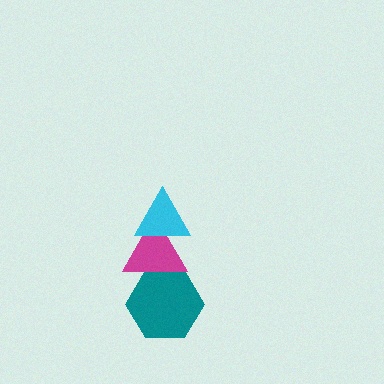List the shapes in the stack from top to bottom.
From top to bottom: the cyan triangle, the magenta triangle, the teal hexagon.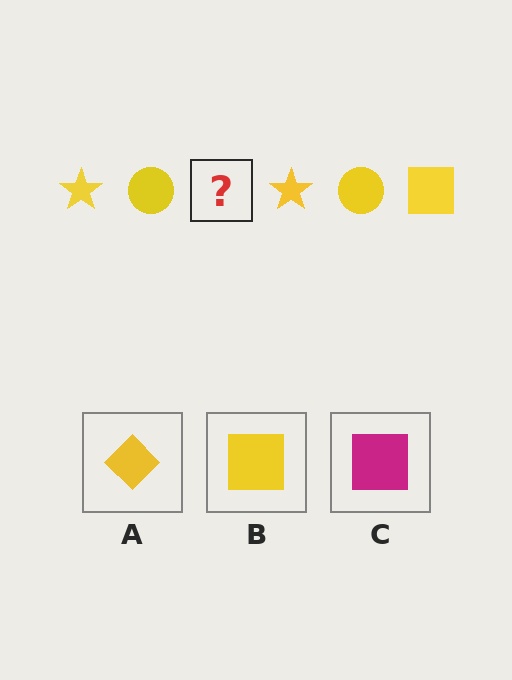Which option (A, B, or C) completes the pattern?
B.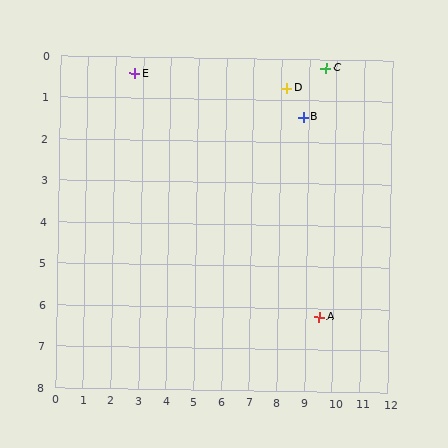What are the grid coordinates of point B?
Point B is at approximately (8.8, 1.4).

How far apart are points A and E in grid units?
Points A and E are about 8.9 grid units apart.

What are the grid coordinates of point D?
Point D is at approximately (8.2, 0.7).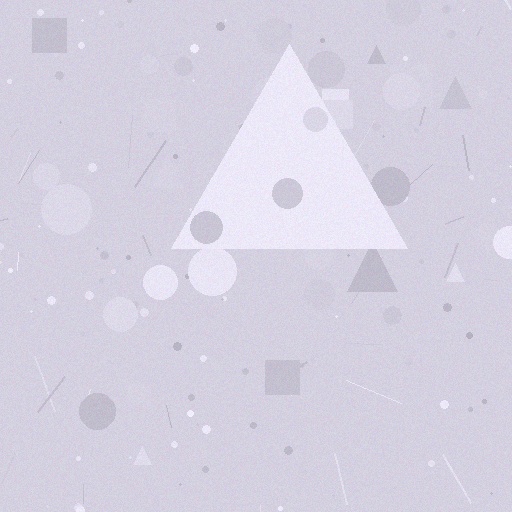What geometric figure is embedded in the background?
A triangle is embedded in the background.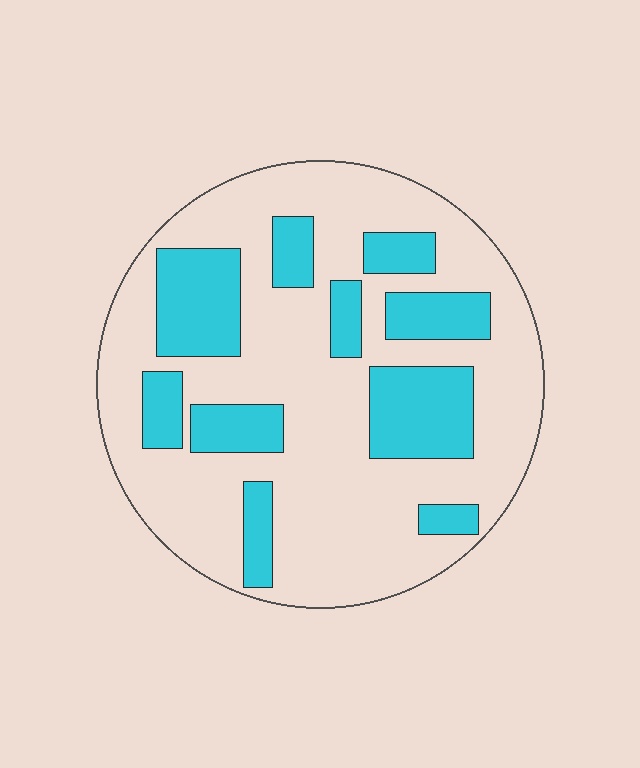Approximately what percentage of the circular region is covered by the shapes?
Approximately 30%.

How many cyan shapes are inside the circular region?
10.